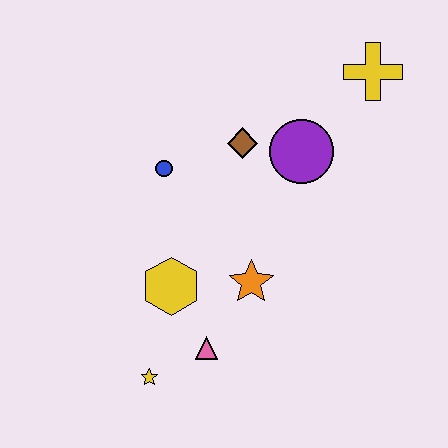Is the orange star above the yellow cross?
No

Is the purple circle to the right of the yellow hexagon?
Yes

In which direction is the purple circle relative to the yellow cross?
The purple circle is below the yellow cross.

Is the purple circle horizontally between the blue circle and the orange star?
No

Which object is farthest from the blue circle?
The yellow cross is farthest from the blue circle.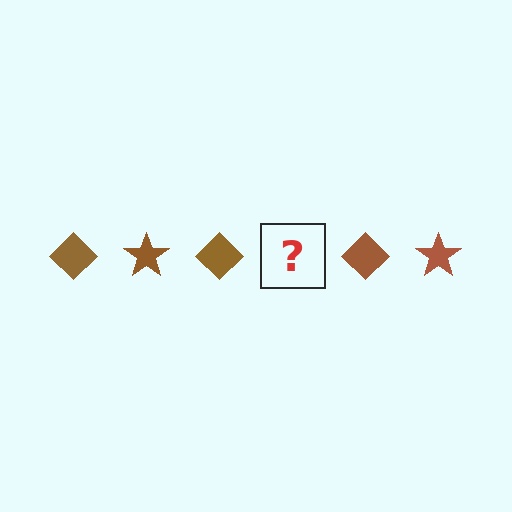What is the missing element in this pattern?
The missing element is a brown star.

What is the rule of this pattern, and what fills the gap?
The rule is that the pattern cycles through diamond, star shapes in brown. The gap should be filled with a brown star.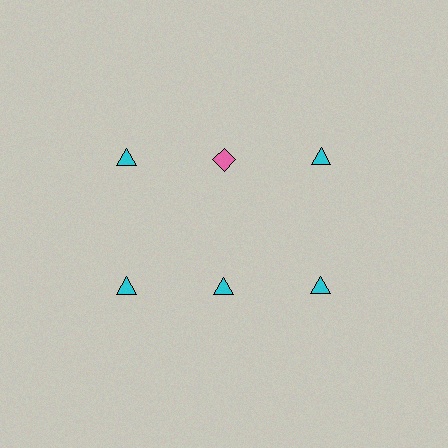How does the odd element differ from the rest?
It differs in both color (pink instead of cyan) and shape (diamond instead of triangle).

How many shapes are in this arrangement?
There are 6 shapes arranged in a grid pattern.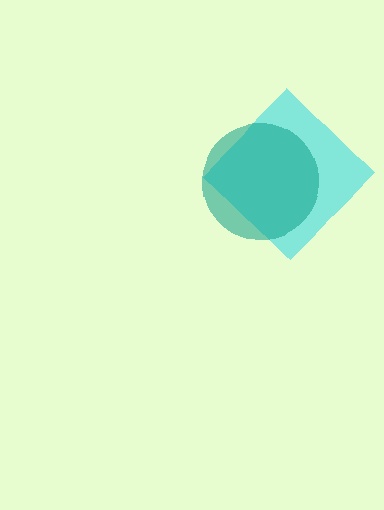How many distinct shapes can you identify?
There are 2 distinct shapes: a cyan diamond, a teal circle.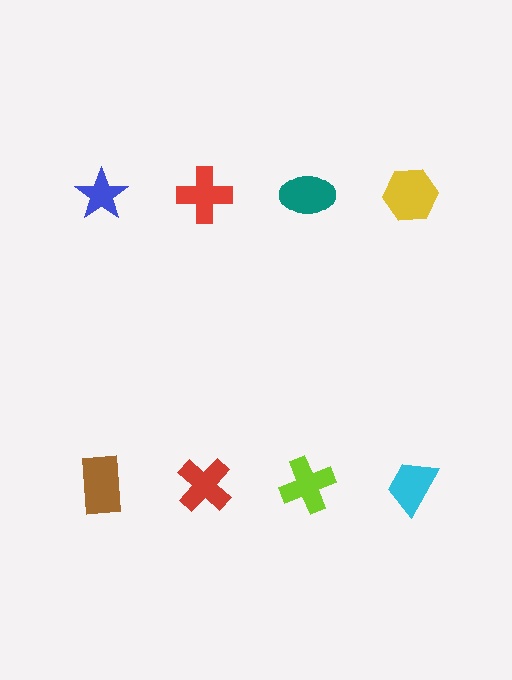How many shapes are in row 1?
4 shapes.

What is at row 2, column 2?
A red cross.